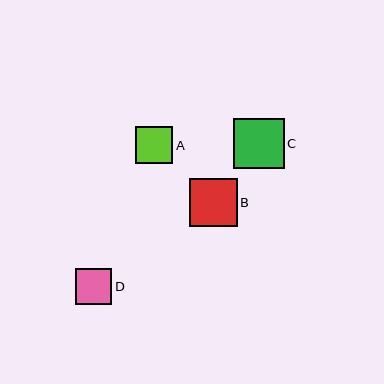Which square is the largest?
Square C is the largest with a size of approximately 50 pixels.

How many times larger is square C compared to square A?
Square C is approximately 1.3 times the size of square A.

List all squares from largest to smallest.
From largest to smallest: C, B, A, D.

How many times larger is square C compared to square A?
Square C is approximately 1.3 times the size of square A.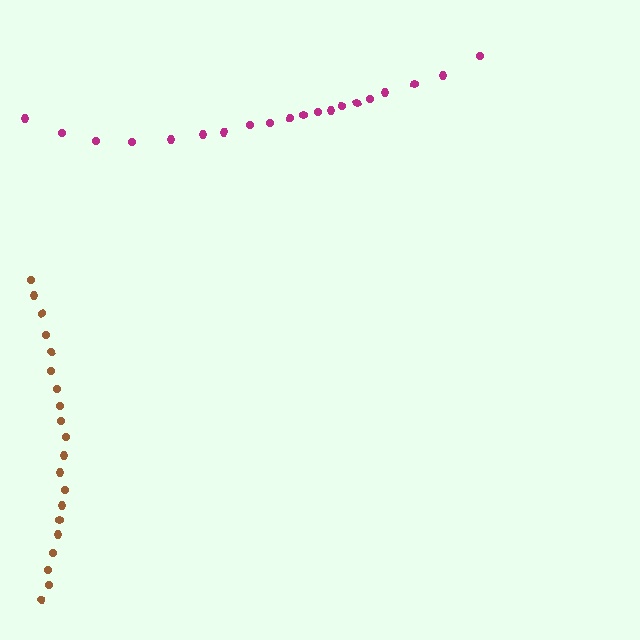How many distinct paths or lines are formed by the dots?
There are 2 distinct paths.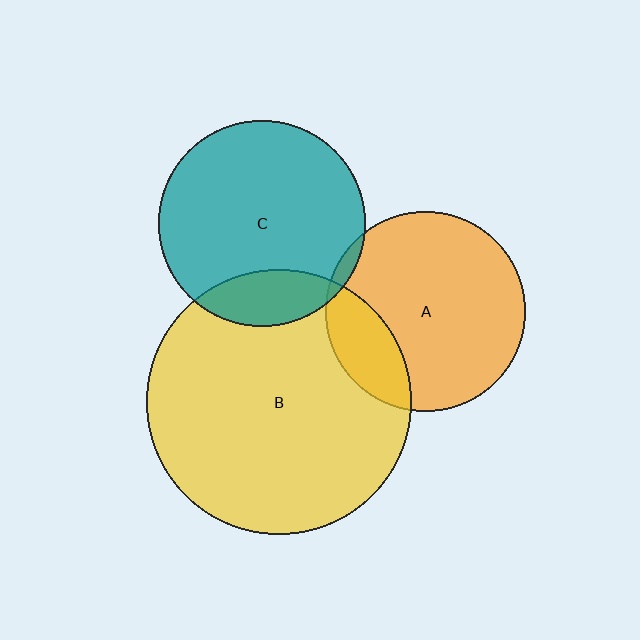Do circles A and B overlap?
Yes.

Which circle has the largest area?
Circle B (yellow).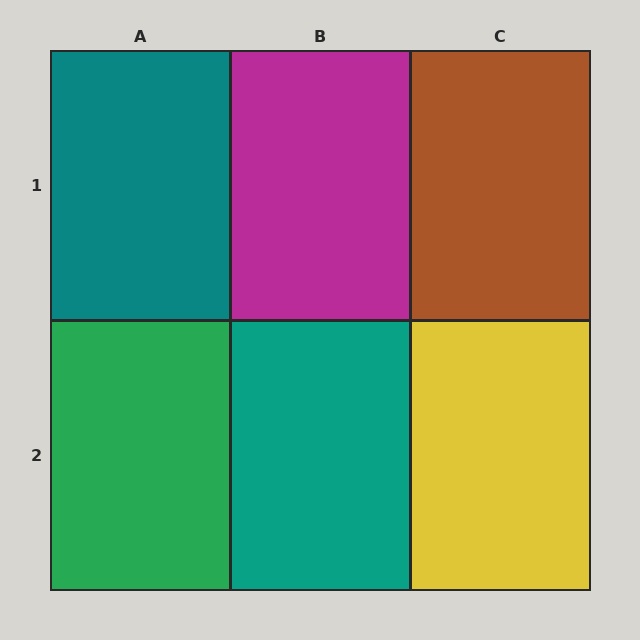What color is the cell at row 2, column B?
Teal.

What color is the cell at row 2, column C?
Yellow.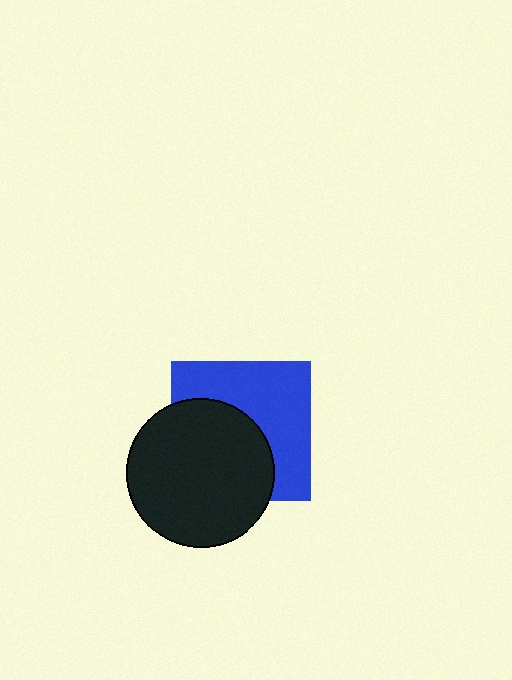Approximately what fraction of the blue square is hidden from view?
Roughly 48% of the blue square is hidden behind the black circle.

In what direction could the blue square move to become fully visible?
The blue square could move toward the upper-right. That would shift it out from behind the black circle entirely.